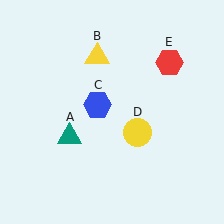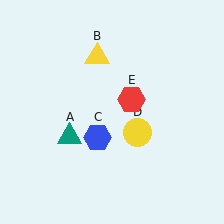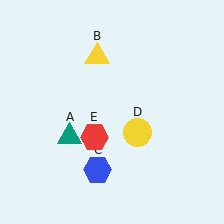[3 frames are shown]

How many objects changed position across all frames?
2 objects changed position: blue hexagon (object C), red hexagon (object E).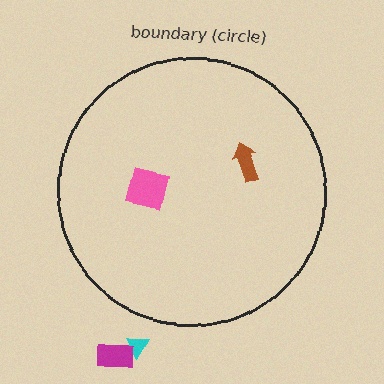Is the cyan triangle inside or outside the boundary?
Outside.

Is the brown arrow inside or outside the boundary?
Inside.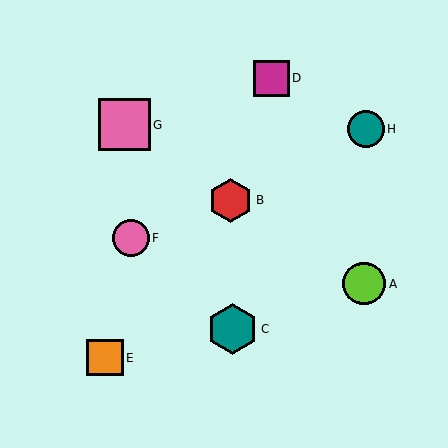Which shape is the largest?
The pink square (labeled G) is the largest.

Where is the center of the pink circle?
The center of the pink circle is at (131, 238).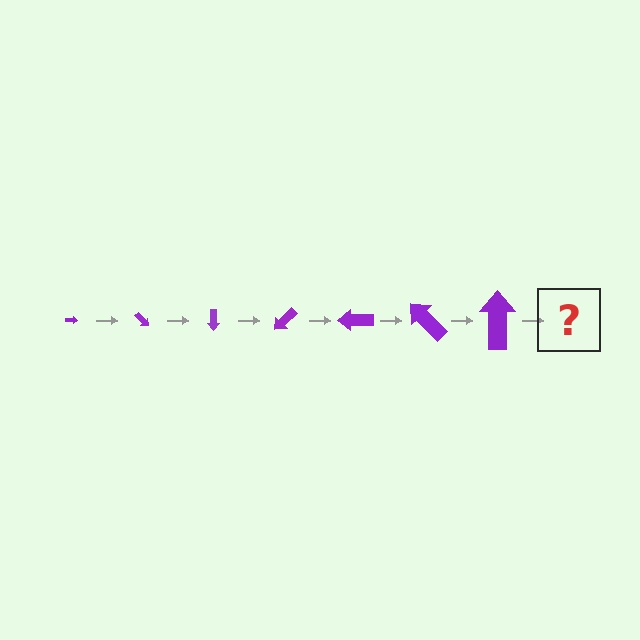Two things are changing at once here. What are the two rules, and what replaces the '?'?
The two rules are that the arrow grows larger each step and it rotates 45 degrees each step. The '?' should be an arrow, larger than the previous one and rotated 315 degrees from the start.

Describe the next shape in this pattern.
It should be an arrow, larger than the previous one and rotated 315 degrees from the start.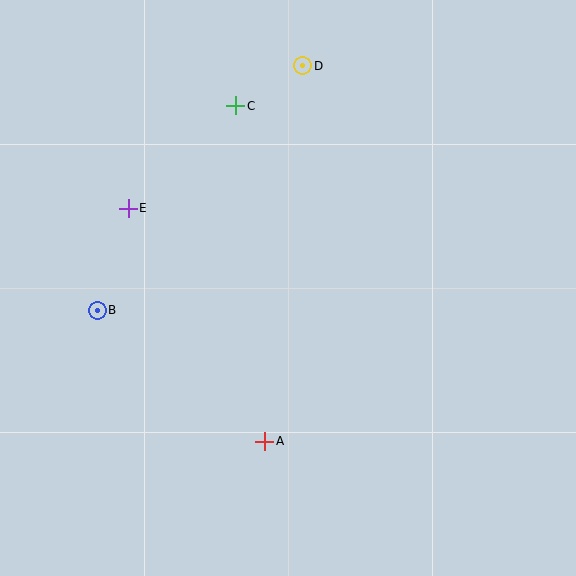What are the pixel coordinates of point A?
Point A is at (265, 441).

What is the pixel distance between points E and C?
The distance between E and C is 148 pixels.